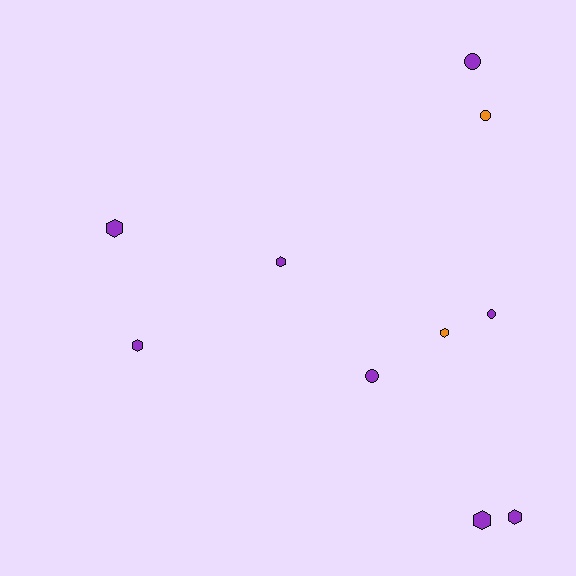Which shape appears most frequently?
Hexagon, with 6 objects.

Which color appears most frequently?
Purple, with 8 objects.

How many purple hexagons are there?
There are 5 purple hexagons.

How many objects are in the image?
There are 10 objects.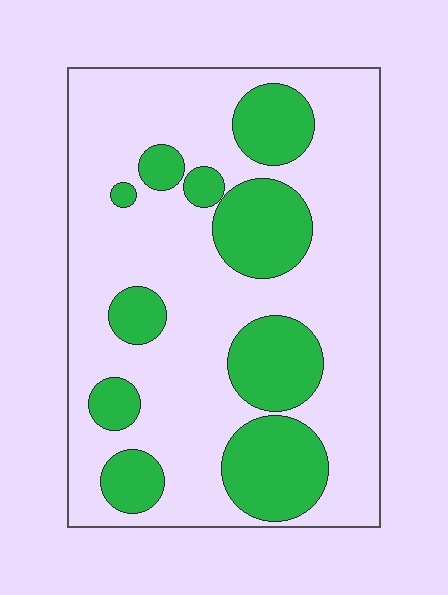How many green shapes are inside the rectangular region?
10.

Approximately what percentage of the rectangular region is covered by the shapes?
Approximately 30%.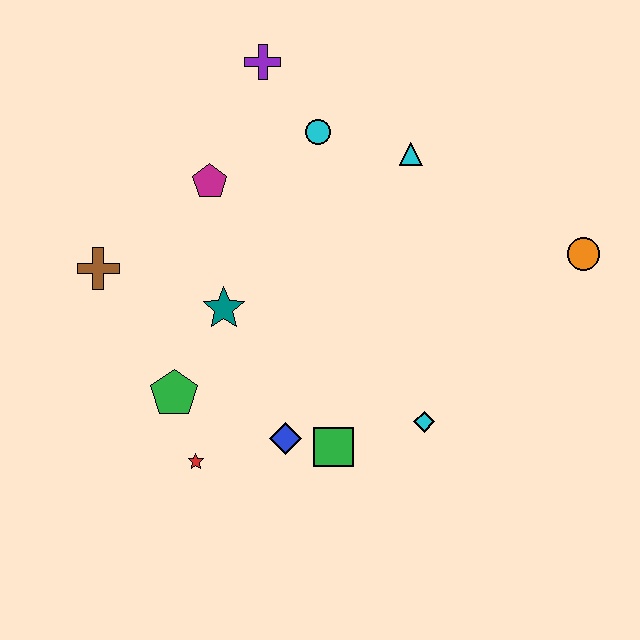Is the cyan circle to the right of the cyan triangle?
No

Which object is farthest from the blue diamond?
The purple cross is farthest from the blue diamond.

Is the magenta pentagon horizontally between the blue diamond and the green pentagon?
Yes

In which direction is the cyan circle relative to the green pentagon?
The cyan circle is above the green pentagon.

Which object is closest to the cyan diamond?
The green square is closest to the cyan diamond.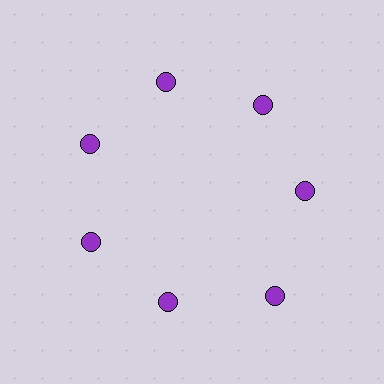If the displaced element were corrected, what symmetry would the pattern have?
It would have 7-fold rotational symmetry — the pattern would map onto itself every 51 degrees.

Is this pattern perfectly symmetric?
No. The 7 purple circles are arranged in a ring, but one element near the 5 o'clock position is pushed outward from the center, breaking the 7-fold rotational symmetry.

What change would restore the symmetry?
The symmetry would be restored by moving it inward, back onto the ring so that all 7 circles sit at equal angles and equal distance from the center.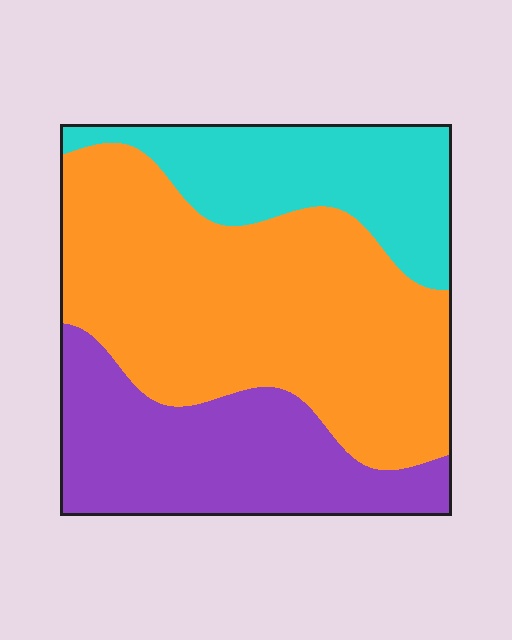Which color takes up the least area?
Cyan, at roughly 20%.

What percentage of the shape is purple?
Purple takes up about one quarter (1/4) of the shape.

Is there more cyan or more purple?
Purple.